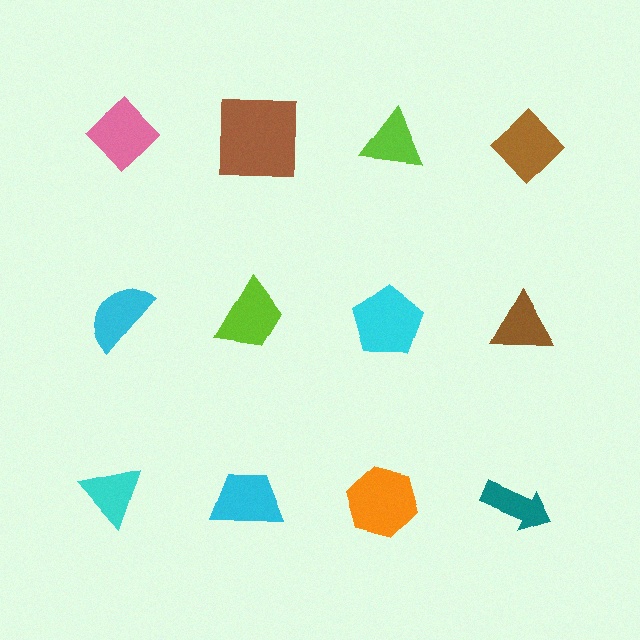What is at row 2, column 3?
A cyan pentagon.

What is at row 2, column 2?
A lime trapezoid.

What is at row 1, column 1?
A pink diamond.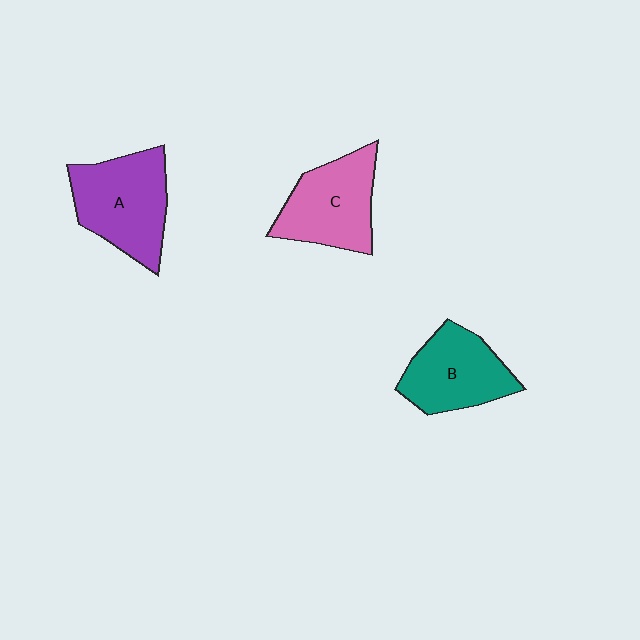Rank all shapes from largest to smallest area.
From largest to smallest: A (purple), C (pink), B (teal).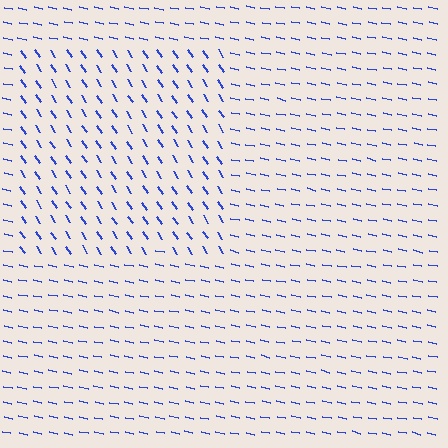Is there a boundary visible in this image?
Yes, there is a texture boundary formed by a change in line orientation.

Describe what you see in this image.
The image is filled with small blue line segments. A rectangle region in the image has lines oriented differently from the surrounding lines, creating a visible texture boundary.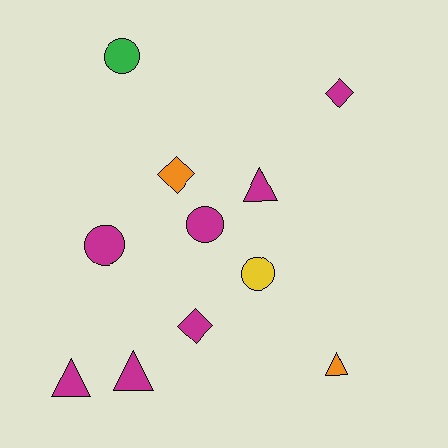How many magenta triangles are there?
There are 3 magenta triangles.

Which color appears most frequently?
Magenta, with 7 objects.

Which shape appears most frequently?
Triangle, with 4 objects.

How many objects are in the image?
There are 11 objects.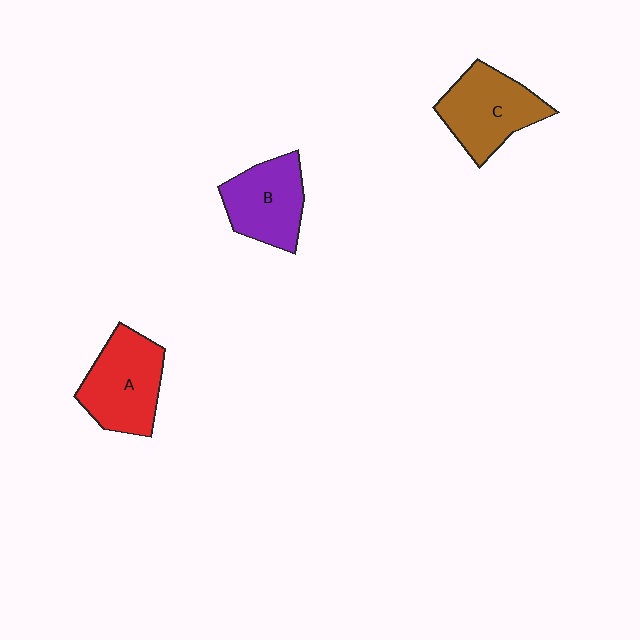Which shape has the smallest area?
Shape B (purple).